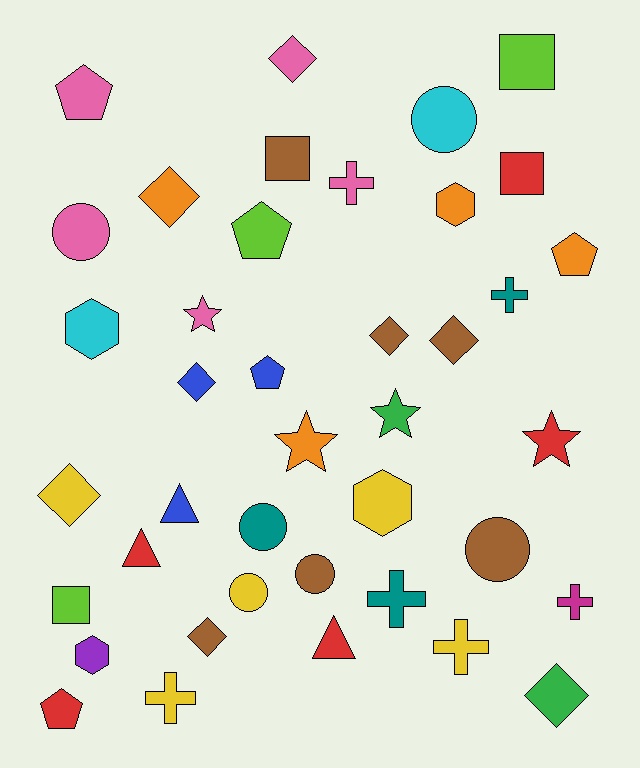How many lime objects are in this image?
There are 3 lime objects.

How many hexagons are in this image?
There are 4 hexagons.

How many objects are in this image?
There are 40 objects.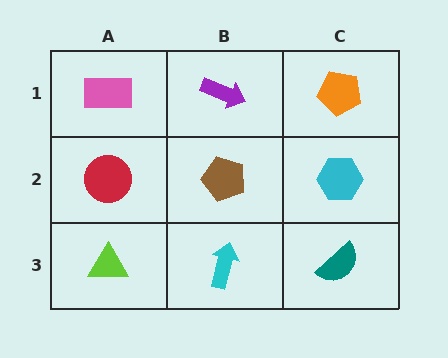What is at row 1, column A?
A pink rectangle.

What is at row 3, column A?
A lime triangle.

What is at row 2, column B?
A brown pentagon.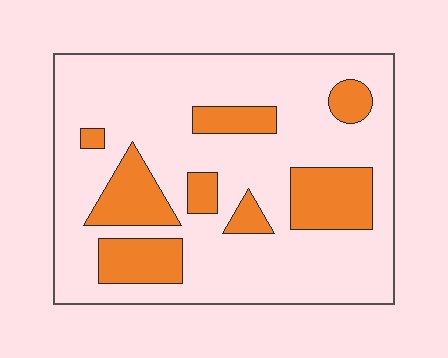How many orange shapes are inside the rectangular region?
8.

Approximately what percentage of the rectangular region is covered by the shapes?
Approximately 25%.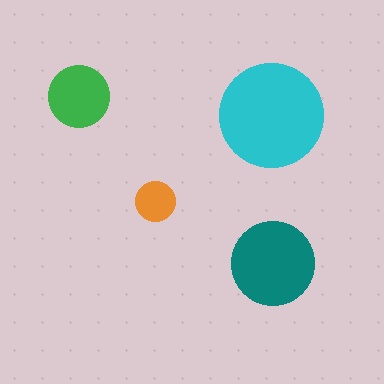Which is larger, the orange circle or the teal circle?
The teal one.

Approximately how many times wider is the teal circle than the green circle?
About 1.5 times wider.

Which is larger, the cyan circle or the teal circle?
The cyan one.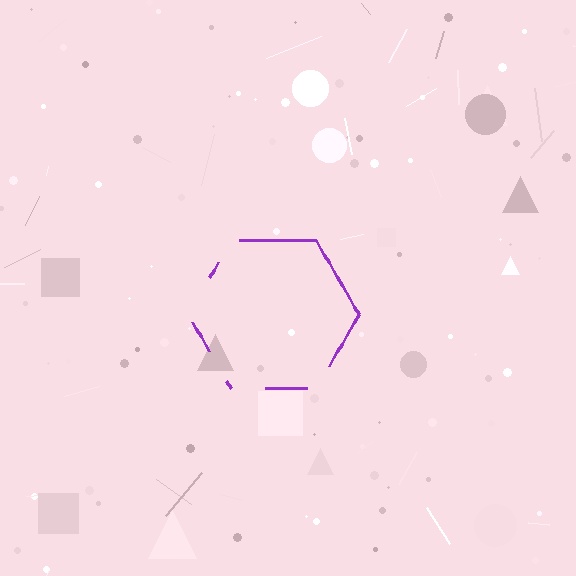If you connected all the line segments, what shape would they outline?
They would outline a hexagon.